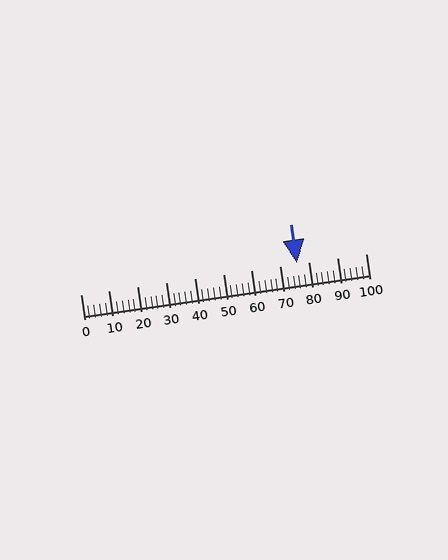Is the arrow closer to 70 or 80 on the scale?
The arrow is closer to 80.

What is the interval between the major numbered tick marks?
The major tick marks are spaced 10 units apart.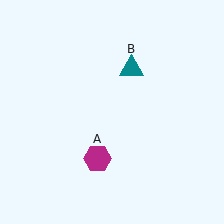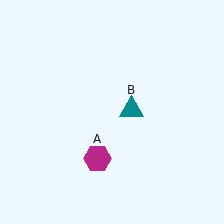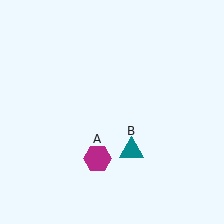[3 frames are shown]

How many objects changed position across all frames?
1 object changed position: teal triangle (object B).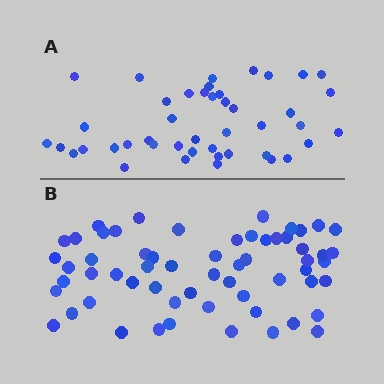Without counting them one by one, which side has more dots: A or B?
Region B (the bottom region) has more dots.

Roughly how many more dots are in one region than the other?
Region B has approximately 15 more dots than region A.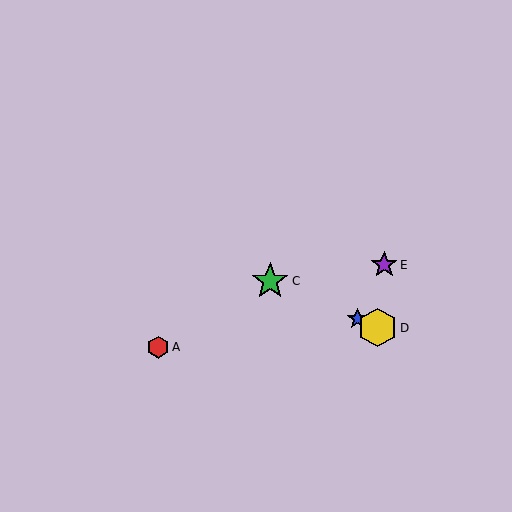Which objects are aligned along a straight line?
Objects B, C, D are aligned along a straight line.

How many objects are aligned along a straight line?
3 objects (B, C, D) are aligned along a straight line.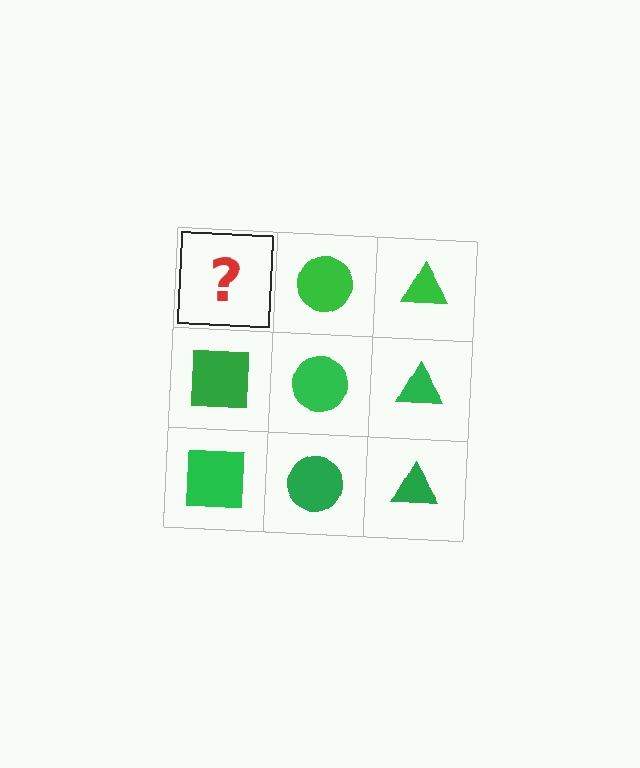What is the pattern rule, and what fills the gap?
The rule is that each column has a consistent shape. The gap should be filled with a green square.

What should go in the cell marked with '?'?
The missing cell should contain a green square.